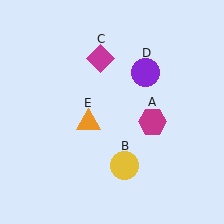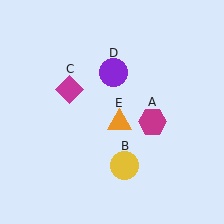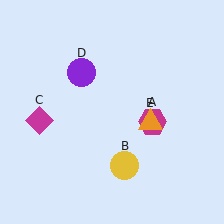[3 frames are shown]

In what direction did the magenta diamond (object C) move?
The magenta diamond (object C) moved down and to the left.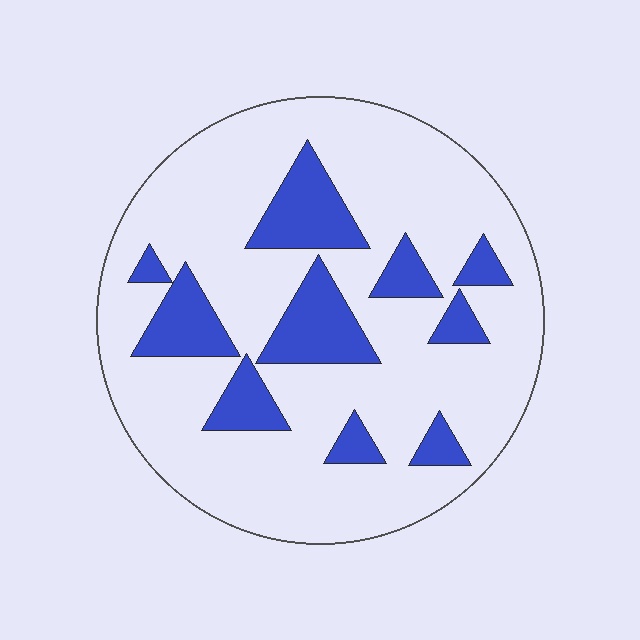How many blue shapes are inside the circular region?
10.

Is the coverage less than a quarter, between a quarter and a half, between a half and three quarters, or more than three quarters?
Less than a quarter.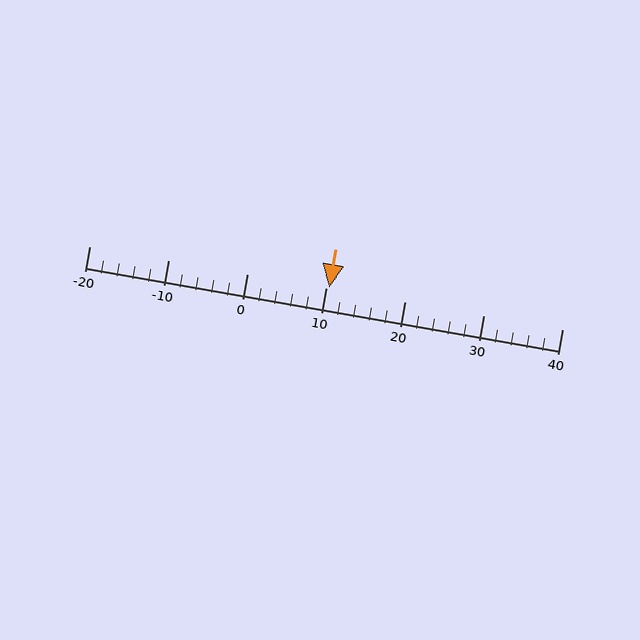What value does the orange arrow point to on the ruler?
The orange arrow points to approximately 10.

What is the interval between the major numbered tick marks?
The major tick marks are spaced 10 units apart.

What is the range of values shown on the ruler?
The ruler shows values from -20 to 40.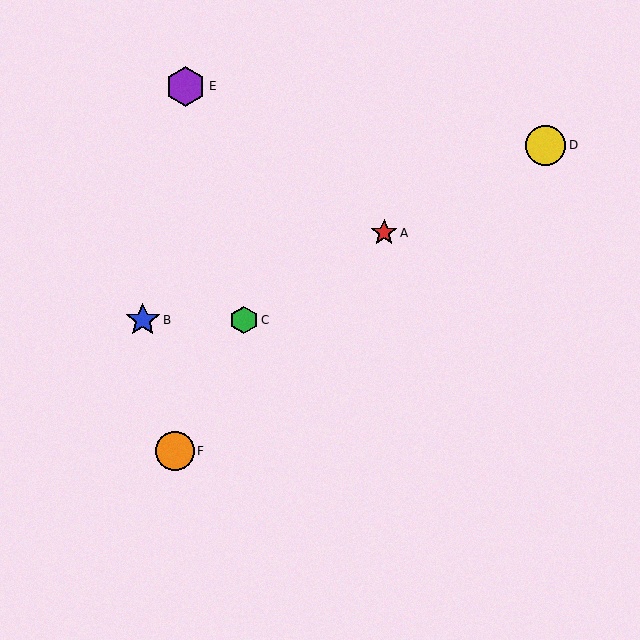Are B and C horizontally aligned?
Yes, both are at y≈320.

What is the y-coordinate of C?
Object C is at y≈320.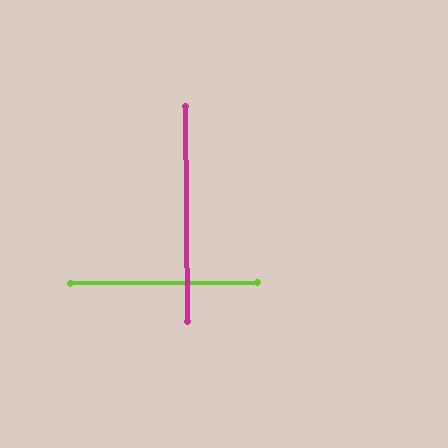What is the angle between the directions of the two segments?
Approximately 90 degrees.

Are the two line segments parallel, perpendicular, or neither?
Perpendicular — they meet at approximately 90°.